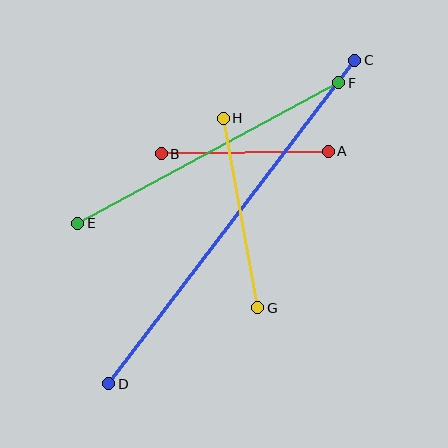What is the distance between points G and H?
The distance is approximately 192 pixels.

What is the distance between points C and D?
The distance is approximately 406 pixels.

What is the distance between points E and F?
The distance is approximately 296 pixels.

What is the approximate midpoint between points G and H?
The midpoint is at approximately (241, 213) pixels.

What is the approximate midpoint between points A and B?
The midpoint is at approximately (245, 152) pixels.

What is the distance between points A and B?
The distance is approximately 167 pixels.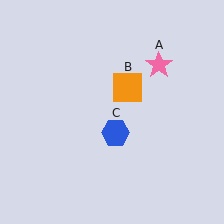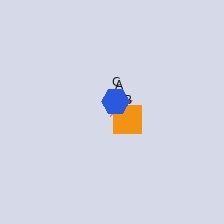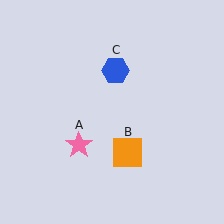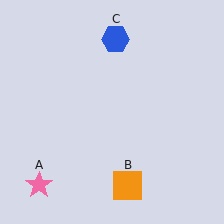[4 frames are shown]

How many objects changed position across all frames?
3 objects changed position: pink star (object A), orange square (object B), blue hexagon (object C).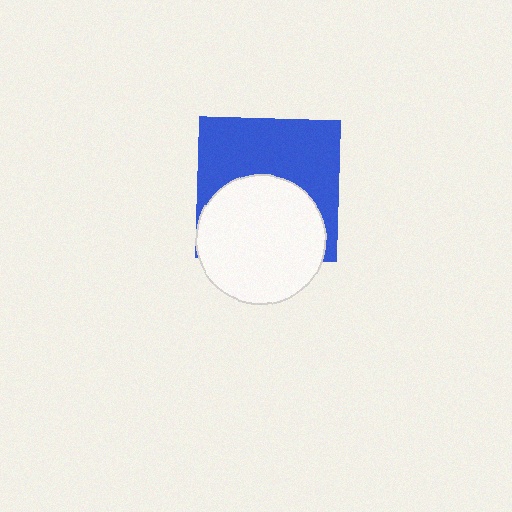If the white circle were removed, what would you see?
You would see the complete blue square.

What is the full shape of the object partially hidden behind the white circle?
The partially hidden object is a blue square.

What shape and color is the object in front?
The object in front is a white circle.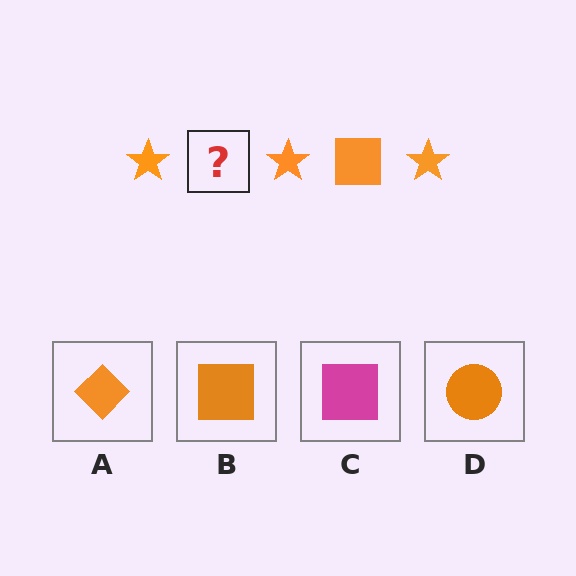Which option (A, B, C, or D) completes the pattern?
B.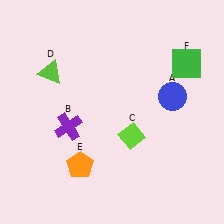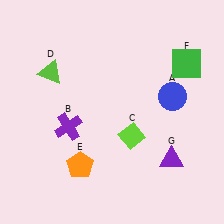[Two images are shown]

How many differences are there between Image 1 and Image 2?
There is 1 difference between the two images.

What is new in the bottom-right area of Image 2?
A purple triangle (G) was added in the bottom-right area of Image 2.